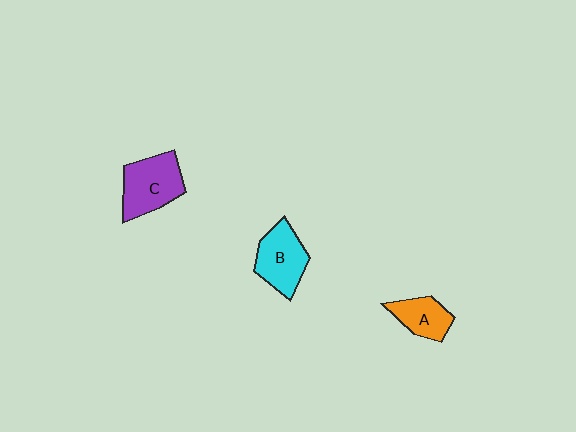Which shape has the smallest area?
Shape A (orange).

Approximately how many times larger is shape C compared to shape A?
Approximately 1.6 times.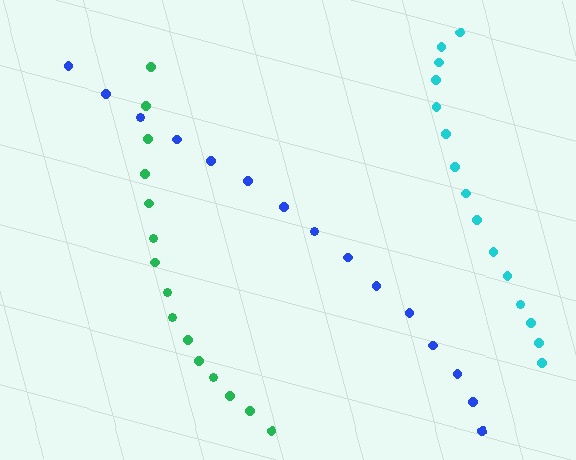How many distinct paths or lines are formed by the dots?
There are 3 distinct paths.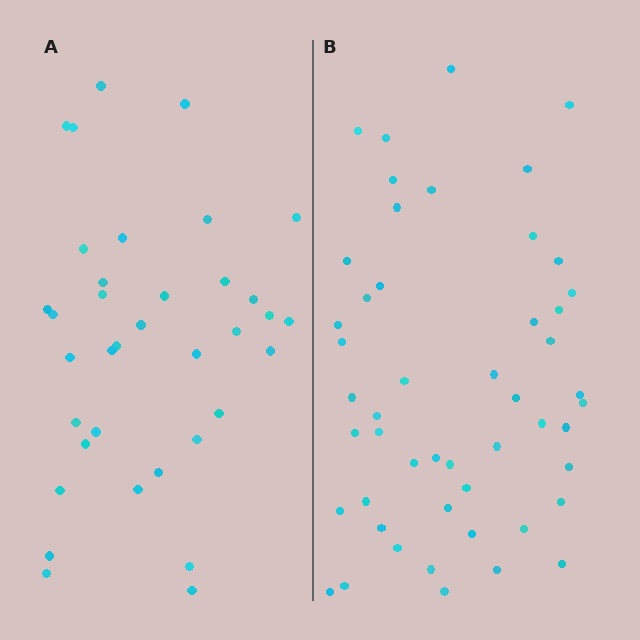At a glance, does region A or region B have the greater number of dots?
Region B (the right region) has more dots.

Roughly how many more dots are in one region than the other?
Region B has approximately 15 more dots than region A.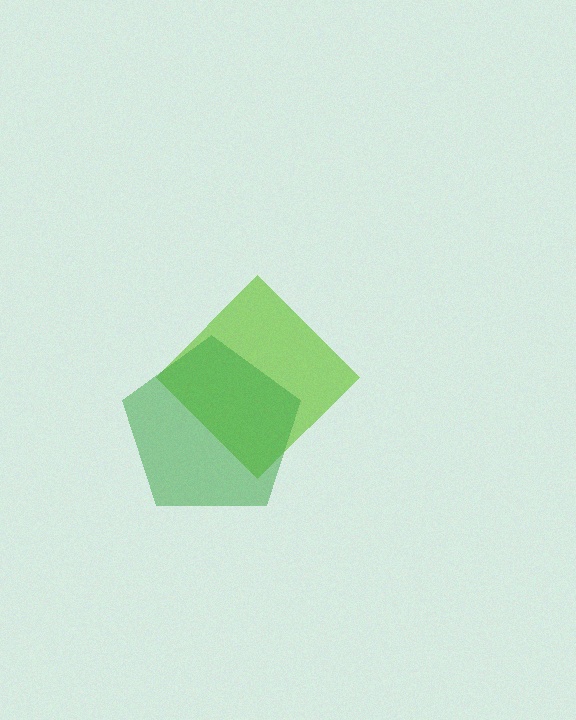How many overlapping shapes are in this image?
There are 2 overlapping shapes in the image.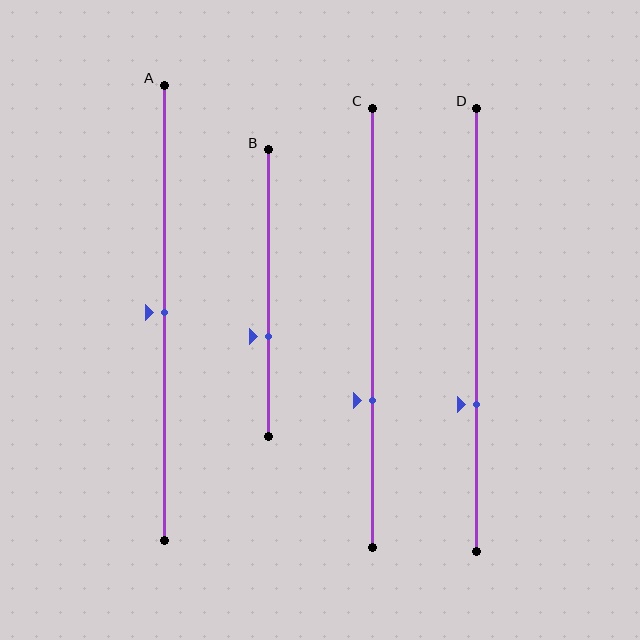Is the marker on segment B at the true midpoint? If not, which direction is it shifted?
No, the marker on segment B is shifted downward by about 15% of the segment length.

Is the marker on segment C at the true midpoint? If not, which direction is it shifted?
No, the marker on segment C is shifted downward by about 17% of the segment length.